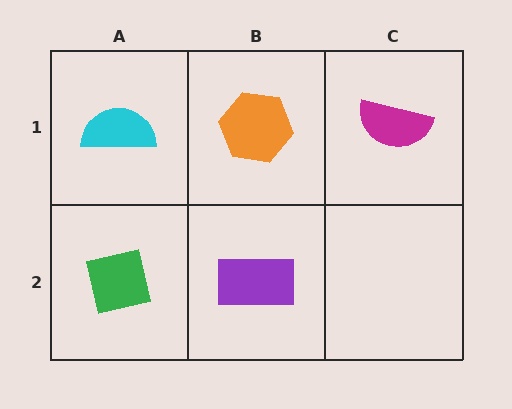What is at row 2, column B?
A purple rectangle.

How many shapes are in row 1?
3 shapes.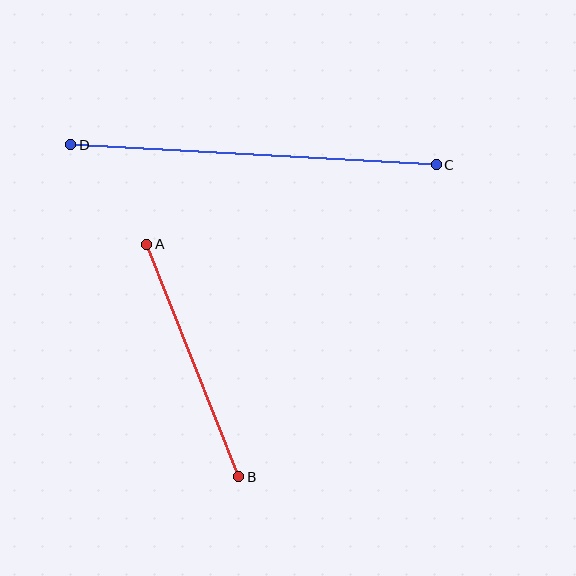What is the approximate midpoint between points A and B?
The midpoint is at approximately (193, 360) pixels.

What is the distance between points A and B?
The distance is approximately 250 pixels.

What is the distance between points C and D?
The distance is approximately 366 pixels.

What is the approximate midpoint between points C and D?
The midpoint is at approximately (253, 155) pixels.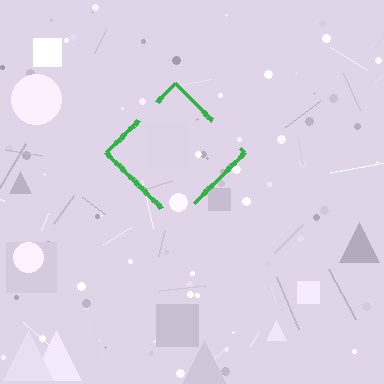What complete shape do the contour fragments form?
The contour fragments form a diamond.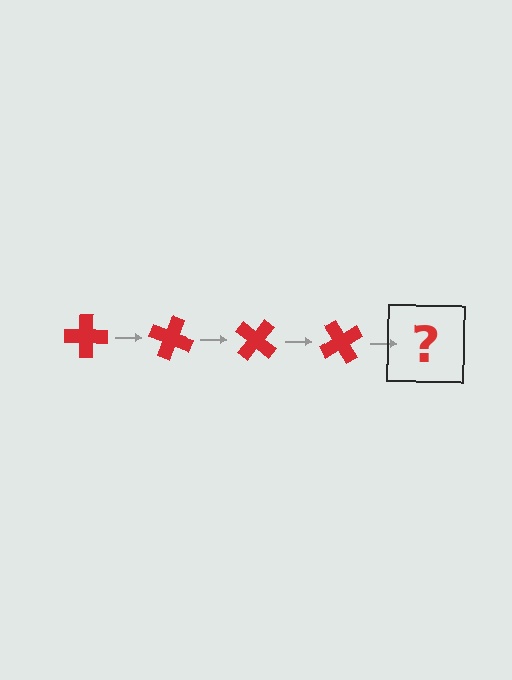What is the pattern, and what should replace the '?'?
The pattern is that the cross rotates 20 degrees each step. The '?' should be a red cross rotated 80 degrees.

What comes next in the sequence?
The next element should be a red cross rotated 80 degrees.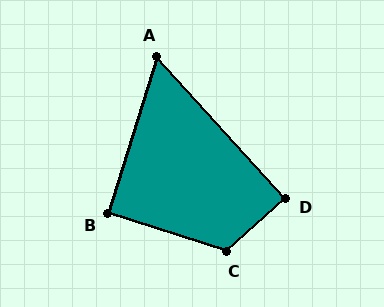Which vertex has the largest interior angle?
C, at approximately 120 degrees.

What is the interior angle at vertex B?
Approximately 90 degrees (approximately right).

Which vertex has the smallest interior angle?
A, at approximately 60 degrees.